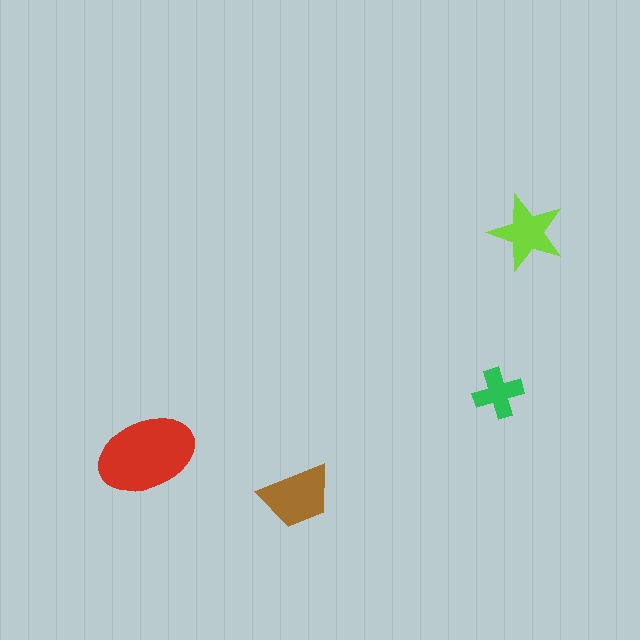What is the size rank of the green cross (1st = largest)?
4th.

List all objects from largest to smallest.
The red ellipse, the brown trapezoid, the lime star, the green cross.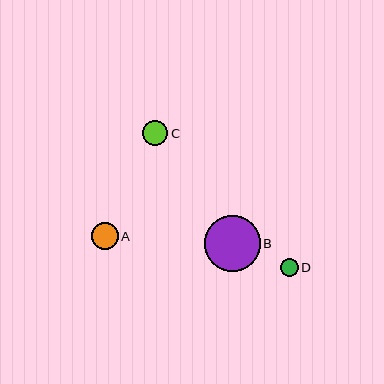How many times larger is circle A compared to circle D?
Circle A is approximately 1.6 times the size of circle D.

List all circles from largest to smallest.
From largest to smallest: B, A, C, D.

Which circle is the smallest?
Circle D is the smallest with a size of approximately 17 pixels.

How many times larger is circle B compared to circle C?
Circle B is approximately 2.3 times the size of circle C.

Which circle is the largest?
Circle B is the largest with a size of approximately 56 pixels.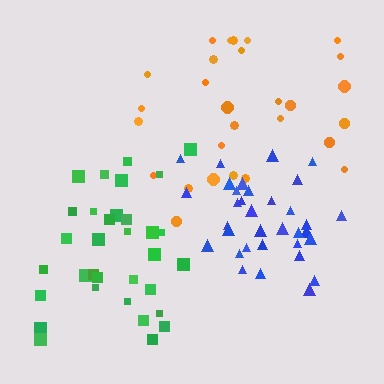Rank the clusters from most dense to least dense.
blue, green, orange.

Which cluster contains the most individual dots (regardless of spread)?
Blue (35).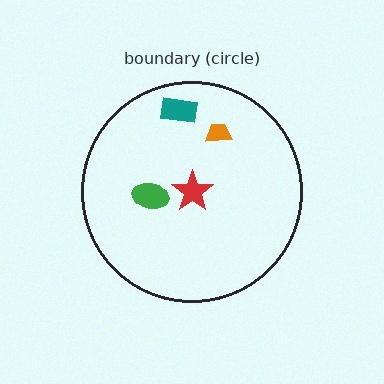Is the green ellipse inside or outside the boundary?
Inside.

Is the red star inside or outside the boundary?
Inside.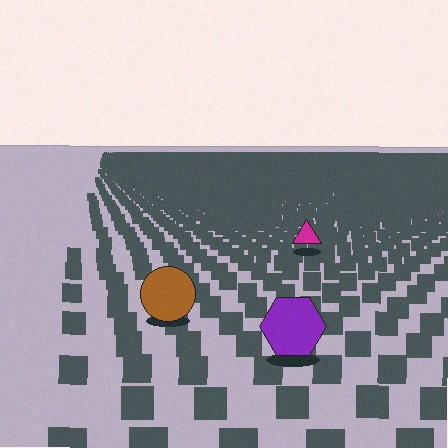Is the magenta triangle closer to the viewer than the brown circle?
No. The brown circle is closer — you can tell from the texture gradient: the ground texture is coarser near it.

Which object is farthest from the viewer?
The magenta triangle is farthest from the viewer. It appears smaller and the ground texture around it is denser.